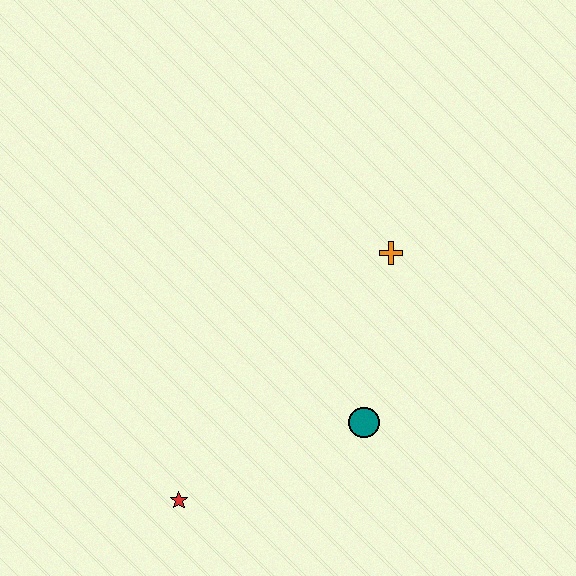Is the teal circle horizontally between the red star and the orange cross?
Yes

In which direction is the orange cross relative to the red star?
The orange cross is above the red star.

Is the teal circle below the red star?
No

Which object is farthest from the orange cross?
The red star is farthest from the orange cross.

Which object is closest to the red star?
The teal circle is closest to the red star.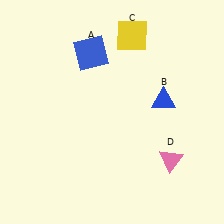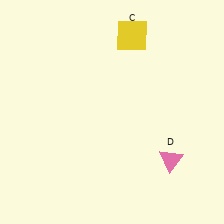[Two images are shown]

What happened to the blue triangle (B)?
The blue triangle (B) was removed in Image 2. It was in the top-right area of Image 1.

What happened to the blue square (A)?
The blue square (A) was removed in Image 2. It was in the top-left area of Image 1.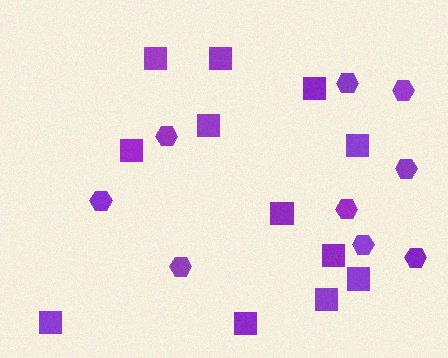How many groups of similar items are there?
There are 2 groups: one group of hexagons (9) and one group of squares (12).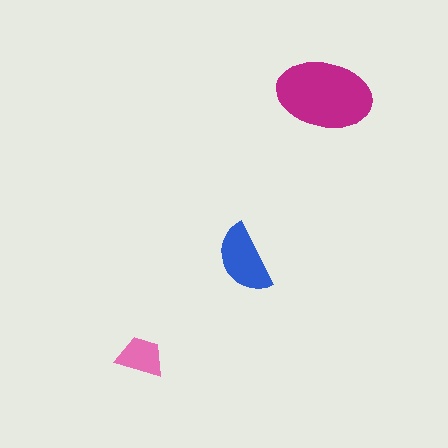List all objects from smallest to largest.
The pink trapezoid, the blue semicircle, the magenta ellipse.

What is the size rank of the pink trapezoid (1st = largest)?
3rd.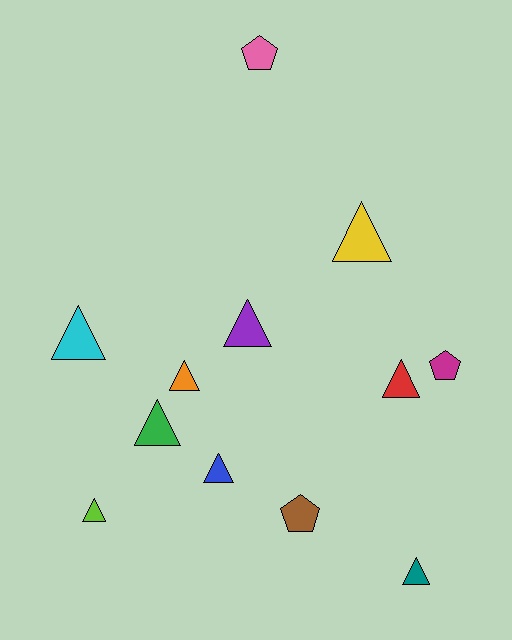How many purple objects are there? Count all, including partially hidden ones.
There is 1 purple object.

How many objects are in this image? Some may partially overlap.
There are 12 objects.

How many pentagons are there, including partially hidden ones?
There are 3 pentagons.